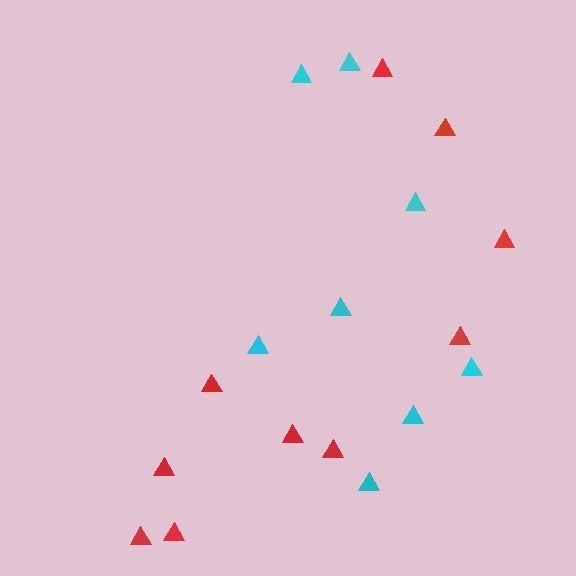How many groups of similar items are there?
There are 2 groups: one group of red triangles (10) and one group of cyan triangles (8).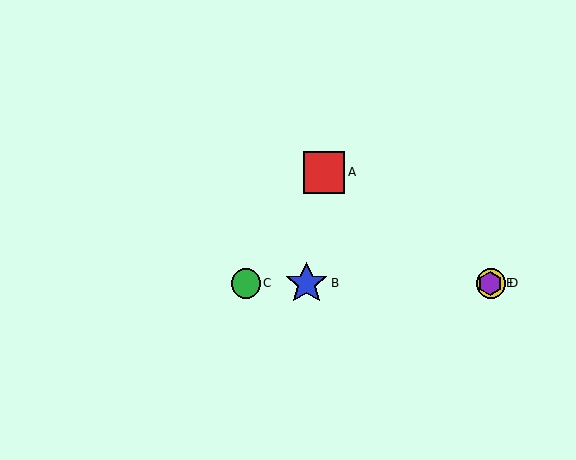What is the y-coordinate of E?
Object E is at y≈283.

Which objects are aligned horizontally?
Objects B, C, D, E are aligned horizontally.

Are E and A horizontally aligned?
No, E is at y≈283 and A is at y≈172.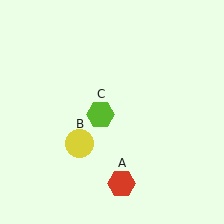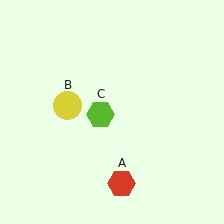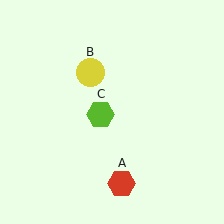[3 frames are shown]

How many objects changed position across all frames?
1 object changed position: yellow circle (object B).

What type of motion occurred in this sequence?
The yellow circle (object B) rotated clockwise around the center of the scene.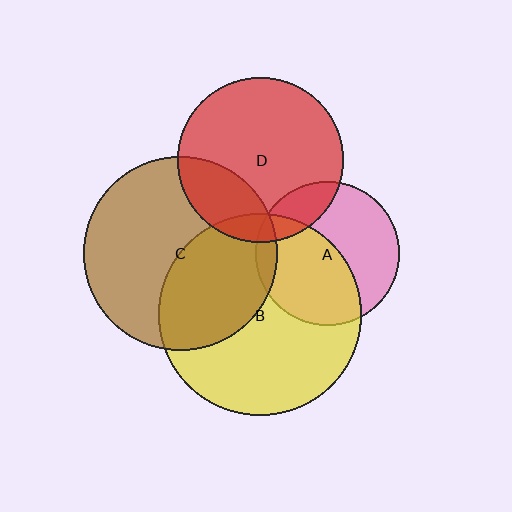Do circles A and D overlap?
Yes.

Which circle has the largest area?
Circle B (yellow).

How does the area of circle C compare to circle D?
Approximately 1.4 times.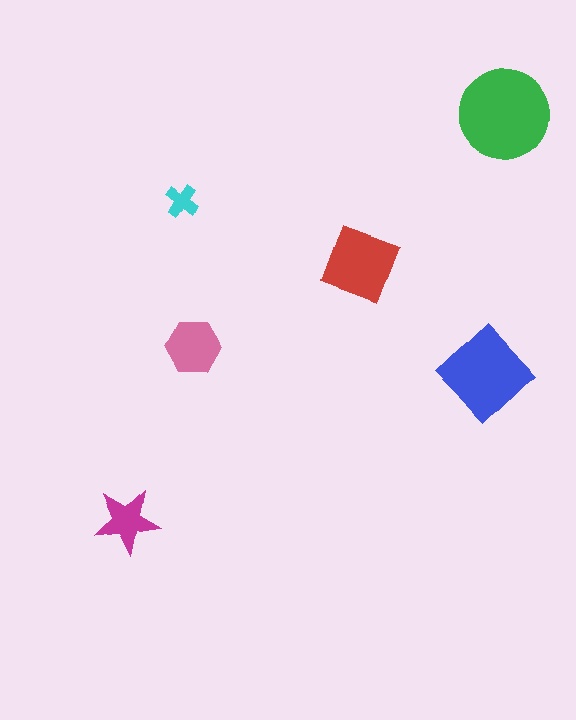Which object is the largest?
The green circle.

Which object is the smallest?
The cyan cross.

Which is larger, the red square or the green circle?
The green circle.